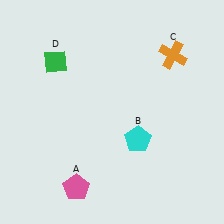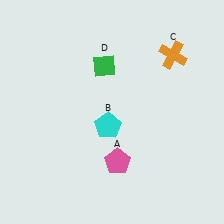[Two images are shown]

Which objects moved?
The objects that moved are: the pink pentagon (A), the cyan pentagon (B), the green diamond (D).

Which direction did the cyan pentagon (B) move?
The cyan pentagon (B) moved left.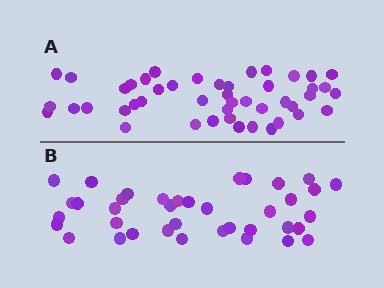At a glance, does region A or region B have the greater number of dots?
Region A (the top region) has more dots.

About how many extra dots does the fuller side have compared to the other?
Region A has roughly 8 or so more dots than region B.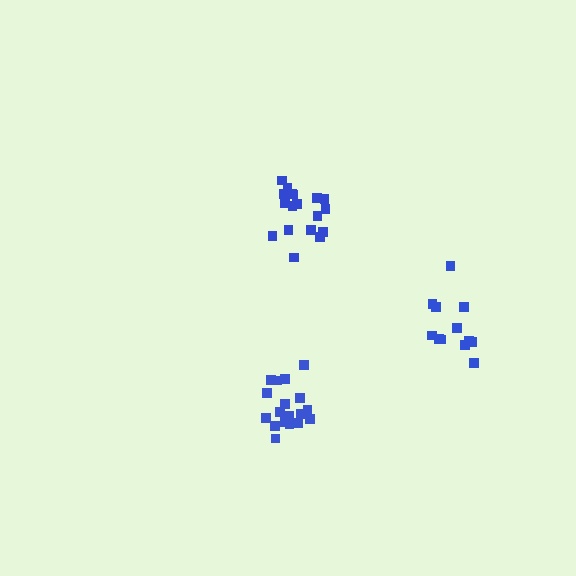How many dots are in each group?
Group 1: 18 dots, Group 2: 18 dots, Group 3: 12 dots (48 total).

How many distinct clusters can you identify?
There are 3 distinct clusters.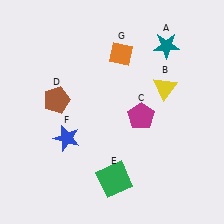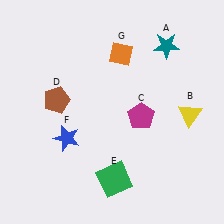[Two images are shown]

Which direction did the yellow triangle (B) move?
The yellow triangle (B) moved down.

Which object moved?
The yellow triangle (B) moved down.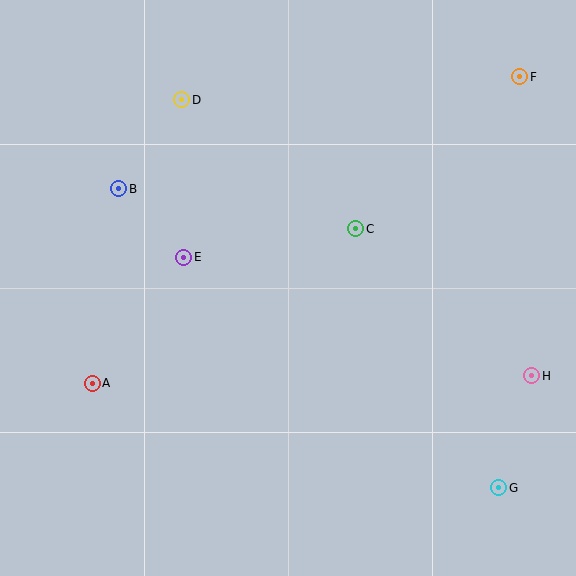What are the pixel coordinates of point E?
Point E is at (184, 257).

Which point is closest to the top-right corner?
Point F is closest to the top-right corner.